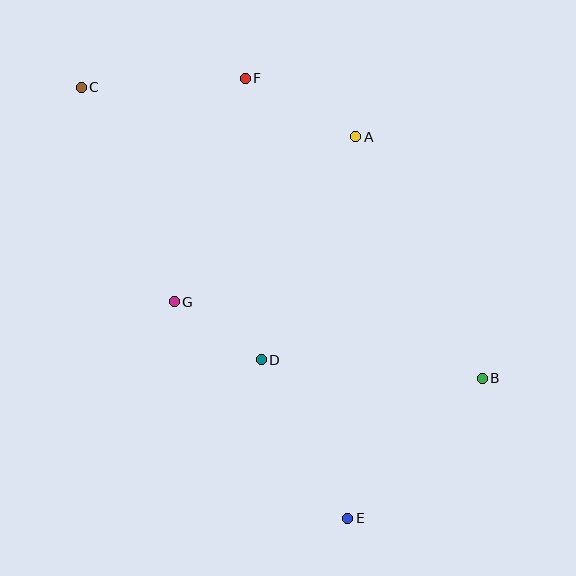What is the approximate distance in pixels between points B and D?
The distance between B and D is approximately 222 pixels.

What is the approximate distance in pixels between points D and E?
The distance between D and E is approximately 181 pixels.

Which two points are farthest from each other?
Points C and E are farthest from each other.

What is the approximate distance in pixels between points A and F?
The distance between A and F is approximately 125 pixels.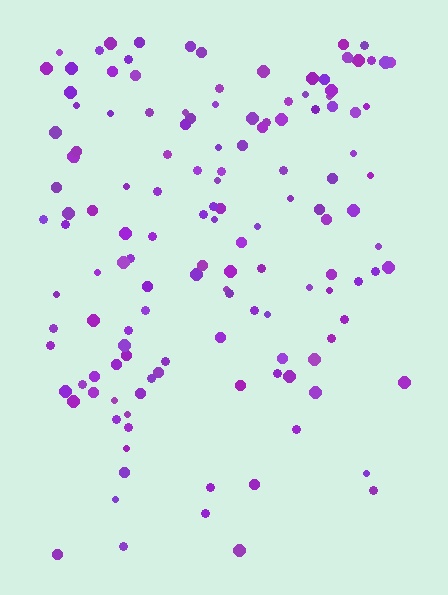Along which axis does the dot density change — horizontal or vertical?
Vertical.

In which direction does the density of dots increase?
From bottom to top, with the top side densest.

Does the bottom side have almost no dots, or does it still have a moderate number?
Still a moderate number, just noticeably fewer than the top.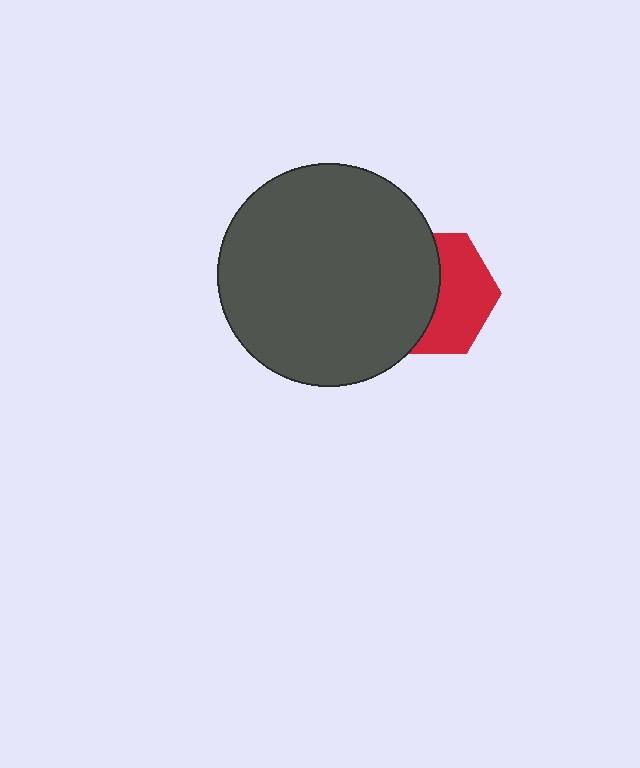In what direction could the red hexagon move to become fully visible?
The red hexagon could move right. That would shift it out from behind the dark gray circle entirely.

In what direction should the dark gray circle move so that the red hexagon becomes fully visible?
The dark gray circle should move left. That is the shortest direction to clear the overlap and leave the red hexagon fully visible.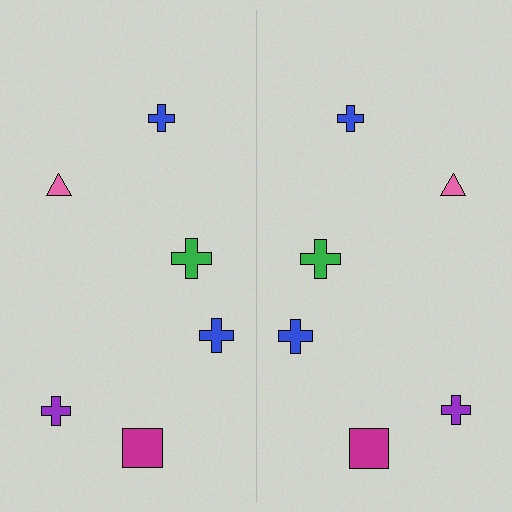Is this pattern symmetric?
Yes, this pattern has bilateral (reflection) symmetry.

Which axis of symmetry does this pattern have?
The pattern has a vertical axis of symmetry running through the center of the image.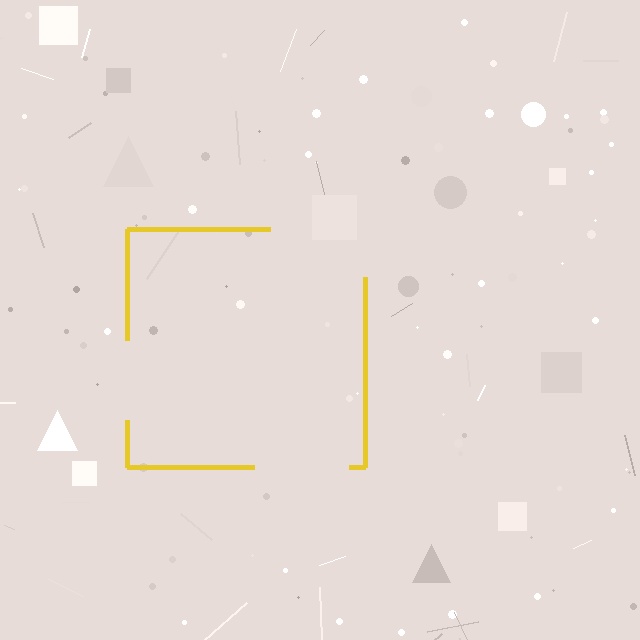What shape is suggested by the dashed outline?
The dashed outline suggests a square.